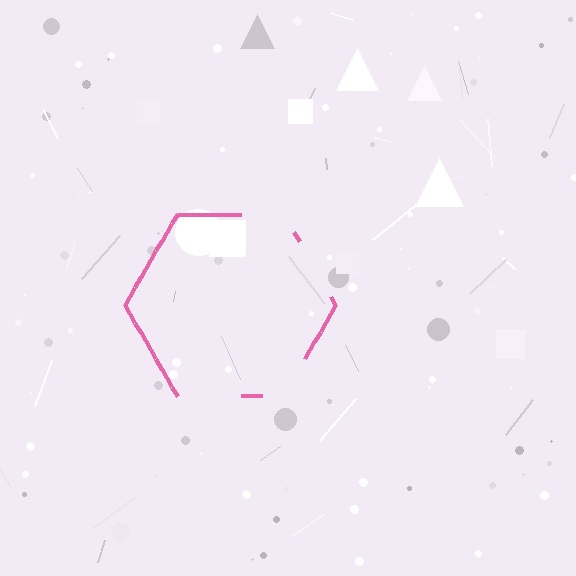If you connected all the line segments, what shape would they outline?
They would outline a hexagon.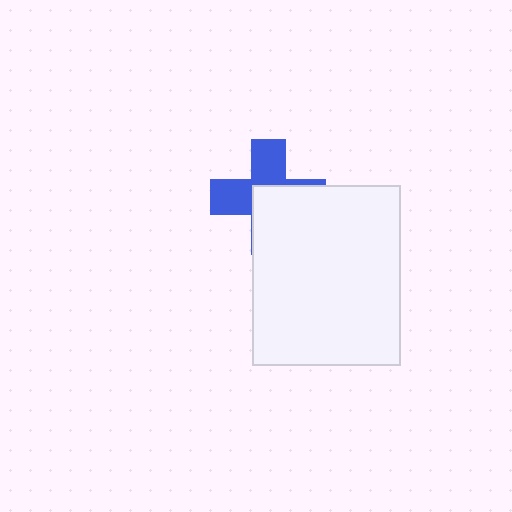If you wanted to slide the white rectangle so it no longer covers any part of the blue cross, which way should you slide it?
Slide it toward the lower-right — that is the most direct way to separate the two shapes.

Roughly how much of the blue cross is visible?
About half of it is visible (roughly 48%).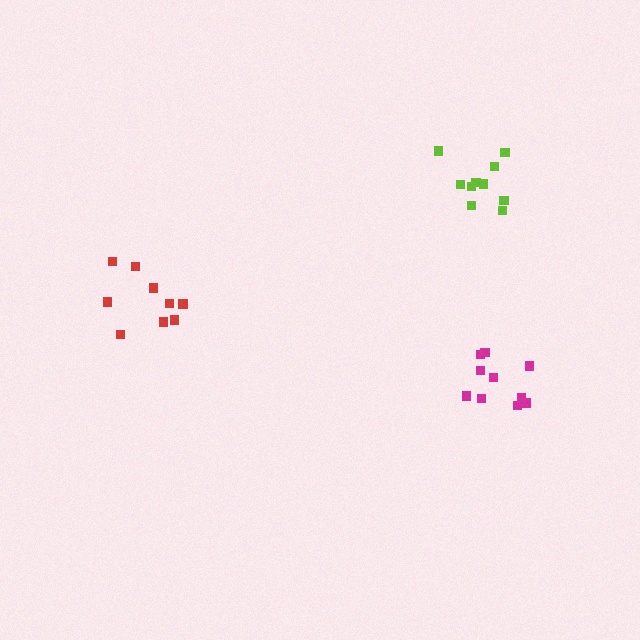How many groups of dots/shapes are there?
There are 3 groups.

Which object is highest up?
The lime cluster is topmost.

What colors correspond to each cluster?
The clusters are colored: red, magenta, lime.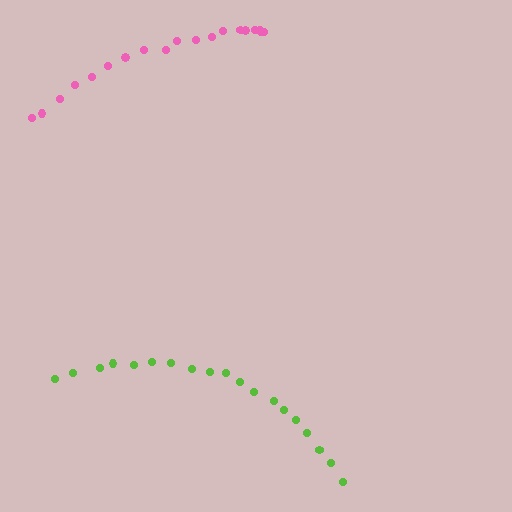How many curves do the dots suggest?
There are 2 distinct paths.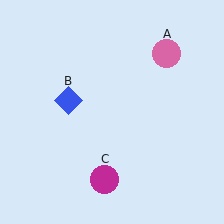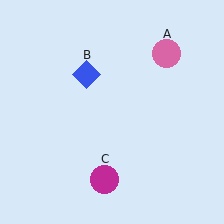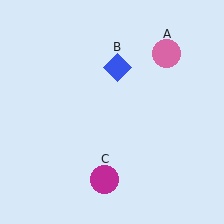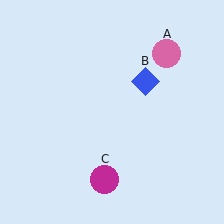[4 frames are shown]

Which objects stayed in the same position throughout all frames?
Pink circle (object A) and magenta circle (object C) remained stationary.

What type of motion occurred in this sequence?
The blue diamond (object B) rotated clockwise around the center of the scene.